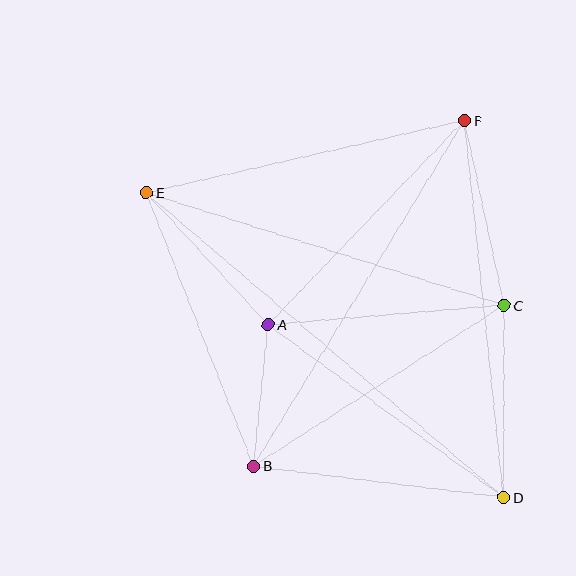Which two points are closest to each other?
Points A and B are closest to each other.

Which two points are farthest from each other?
Points D and E are farthest from each other.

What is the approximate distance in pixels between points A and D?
The distance between A and D is approximately 292 pixels.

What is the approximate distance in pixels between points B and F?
The distance between B and F is approximately 405 pixels.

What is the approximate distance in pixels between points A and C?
The distance between A and C is approximately 237 pixels.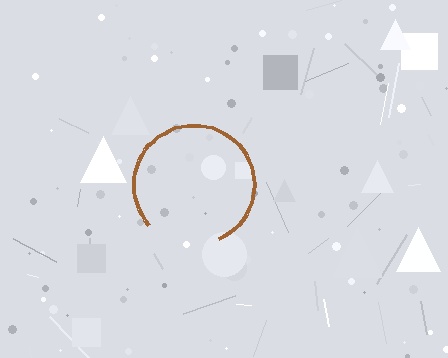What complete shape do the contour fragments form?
The contour fragments form a circle.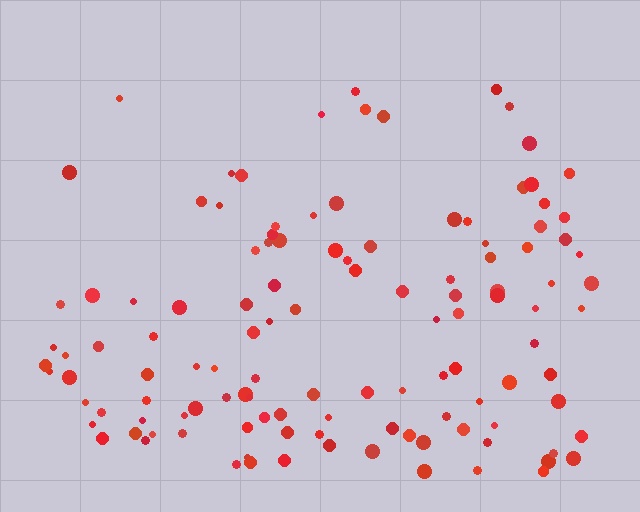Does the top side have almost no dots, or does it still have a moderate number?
Still a moderate number, just noticeably fewer than the bottom.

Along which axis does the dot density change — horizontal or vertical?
Vertical.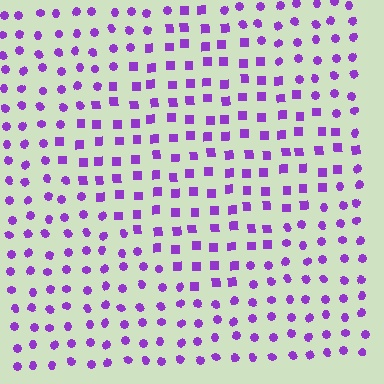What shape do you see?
I see a diamond.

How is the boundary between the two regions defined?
The boundary is defined by a change in element shape: squares inside vs. circles outside. All elements share the same color and spacing.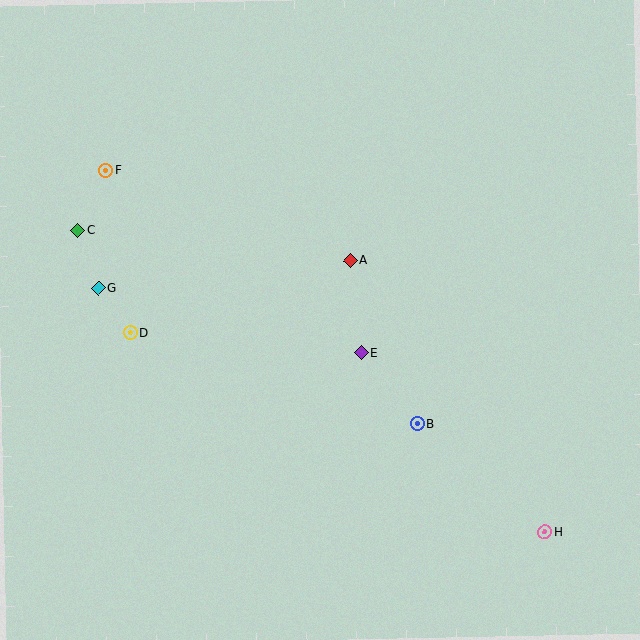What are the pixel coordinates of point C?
Point C is at (78, 230).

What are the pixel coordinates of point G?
Point G is at (98, 288).